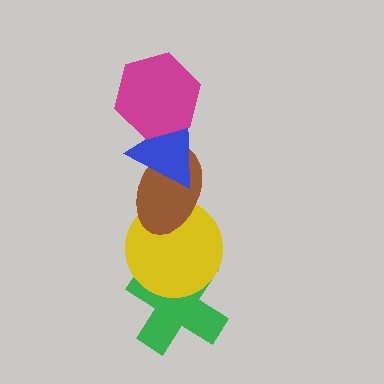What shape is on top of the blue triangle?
The magenta hexagon is on top of the blue triangle.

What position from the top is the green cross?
The green cross is 5th from the top.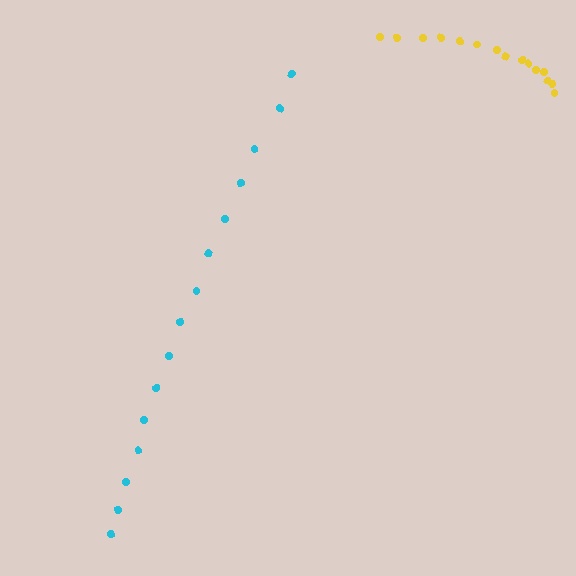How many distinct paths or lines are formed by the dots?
There are 2 distinct paths.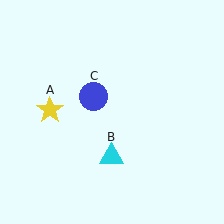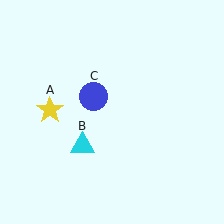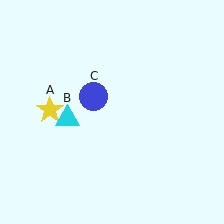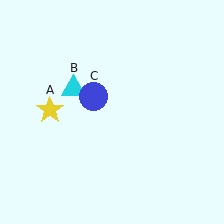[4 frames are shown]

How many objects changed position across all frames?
1 object changed position: cyan triangle (object B).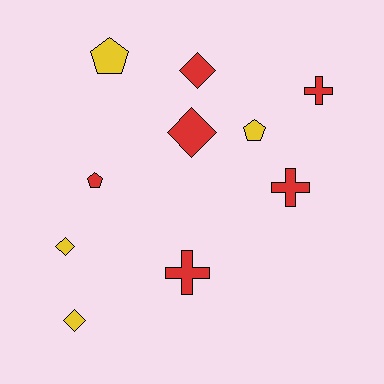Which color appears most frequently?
Red, with 6 objects.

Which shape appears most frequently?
Diamond, with 4 objects.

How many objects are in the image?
There are 10 objects.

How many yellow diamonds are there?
There are 2 yellow diamonds.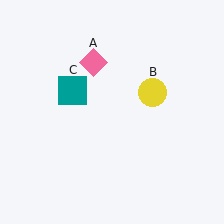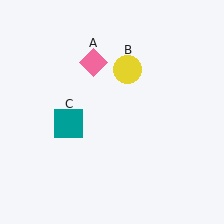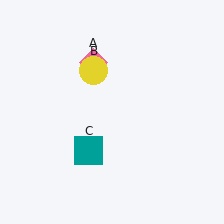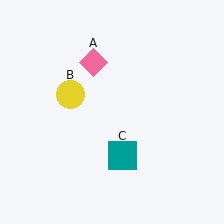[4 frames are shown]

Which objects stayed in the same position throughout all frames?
Pink diamond (object A) remained stationary.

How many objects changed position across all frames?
2 objects changed position: yellow circle (object B), teal square (object C).